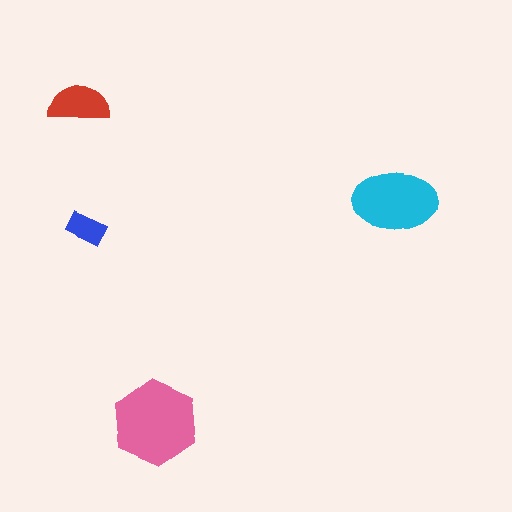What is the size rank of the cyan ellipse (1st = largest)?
2nd.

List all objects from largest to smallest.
The pink hexagon, the cyan ellipse, the red semicircle, the blue rectangle.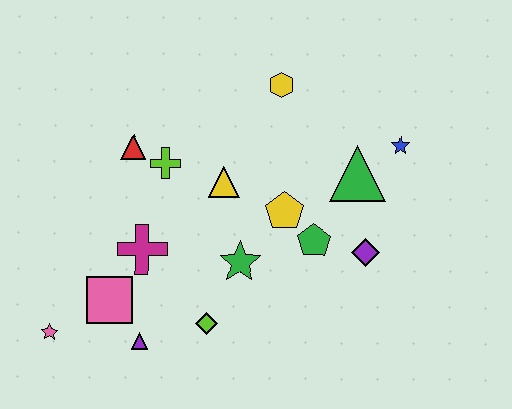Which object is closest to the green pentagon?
The yellow pentagon is closest to the green pentagon.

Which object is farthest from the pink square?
The blue star is farthest from the pink square.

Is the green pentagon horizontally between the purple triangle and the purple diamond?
Yes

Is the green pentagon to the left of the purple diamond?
Yes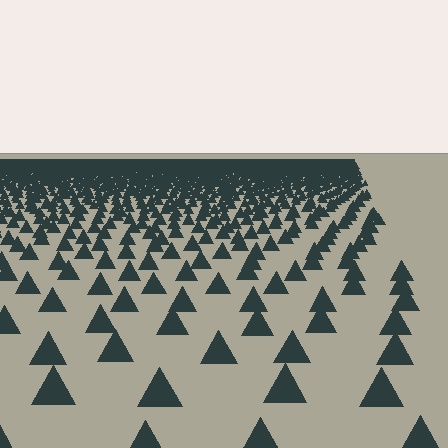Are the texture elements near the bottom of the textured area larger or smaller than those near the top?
Larger. Near the bottom, elements are closer to the viewer and appear at a bigger on-screen size.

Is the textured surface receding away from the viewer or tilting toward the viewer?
The surface is receding away from the viewer. Texture elements get smaller and denser toward the top.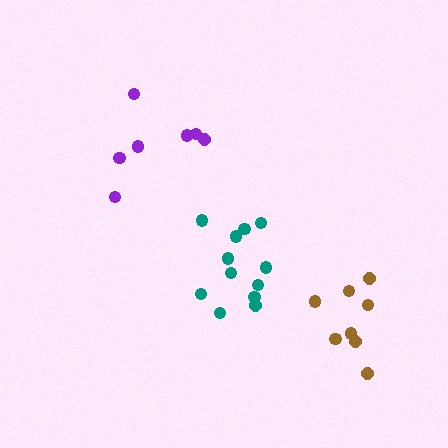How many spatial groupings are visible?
There are 3 spatial groupings.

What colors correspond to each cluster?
The clusters are colored: purple, teal, brown.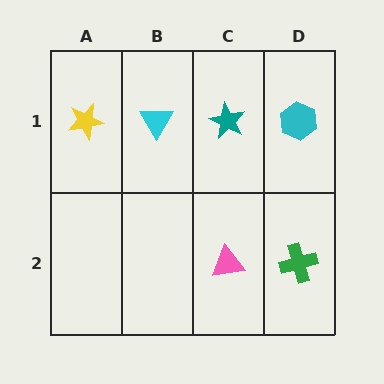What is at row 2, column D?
A green cross.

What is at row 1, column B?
A cyan triangle.